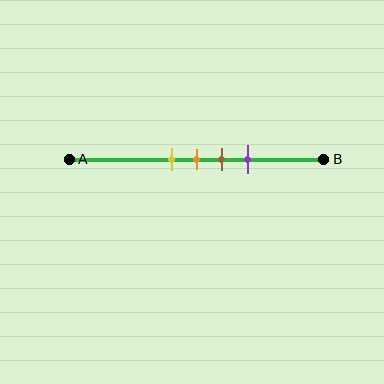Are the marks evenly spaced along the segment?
Yes, the marks are approximately evenly spaced.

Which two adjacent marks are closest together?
The yellow and orange marks are the closest adjacent pair.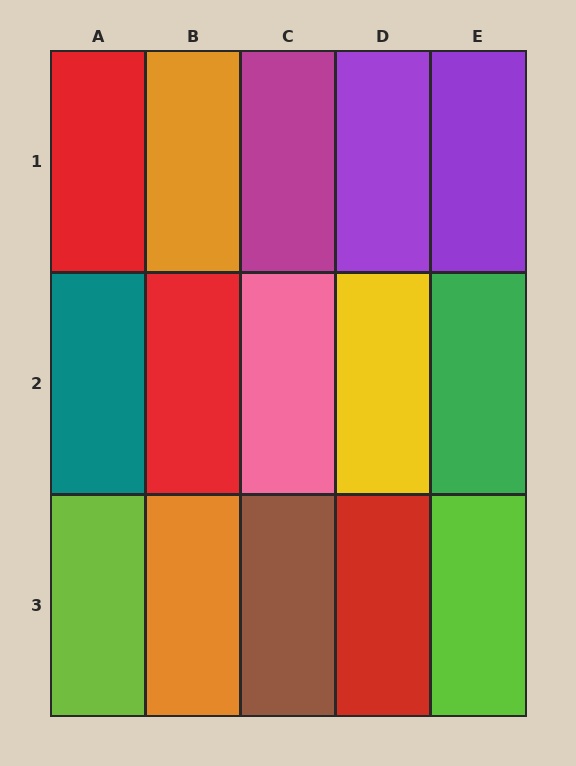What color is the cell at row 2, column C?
Pink.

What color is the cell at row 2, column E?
Green.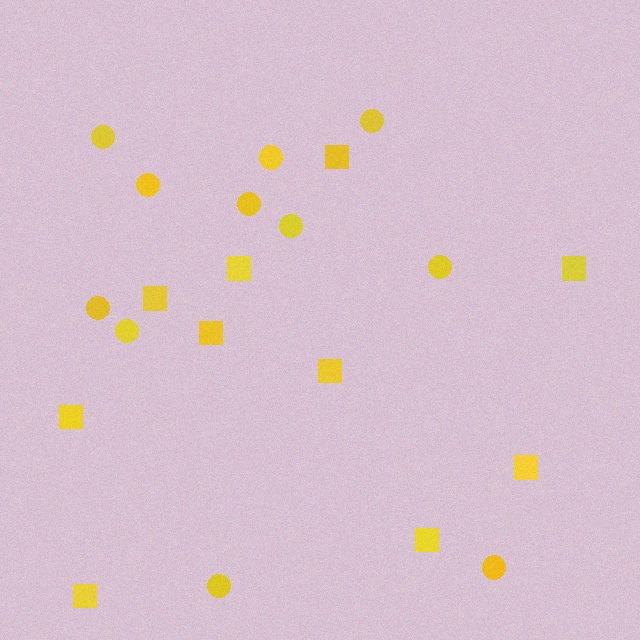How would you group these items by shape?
There are 2 groups: one group of squares (10) and one group of circles (11).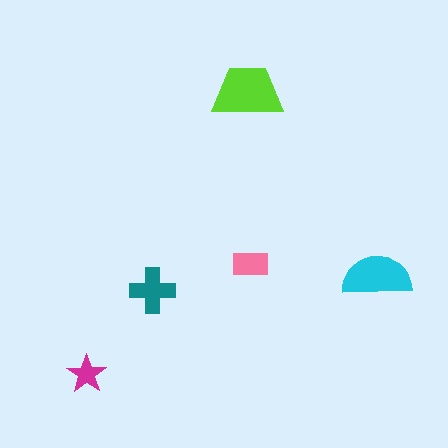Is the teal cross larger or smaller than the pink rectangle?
Larger.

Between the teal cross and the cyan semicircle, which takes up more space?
The cyan semicircle.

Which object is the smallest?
The magenta star.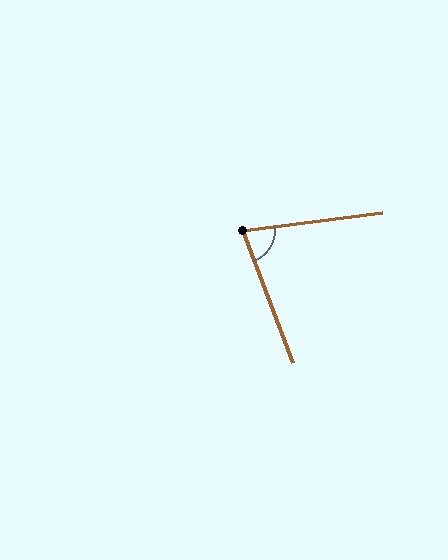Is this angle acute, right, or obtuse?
It is acute.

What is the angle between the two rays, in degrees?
Approximately 77 degrees.